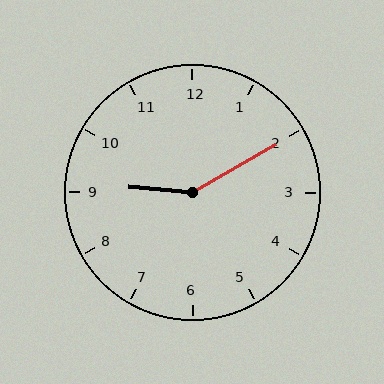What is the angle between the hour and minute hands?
Approximately 145 degrees.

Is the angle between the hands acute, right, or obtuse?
It is obtuse.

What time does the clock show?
9:10.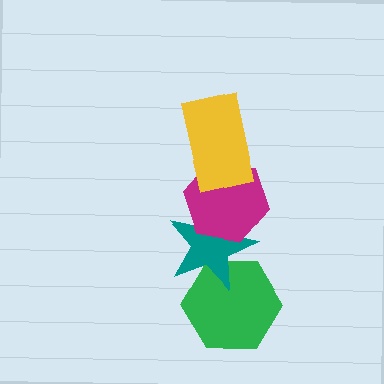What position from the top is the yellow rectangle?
The yellow rectangle is 1st from the top.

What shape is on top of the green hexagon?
The teal star is on top of the green hexagon.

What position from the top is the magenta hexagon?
The magenta hexagon is 2nd from the top.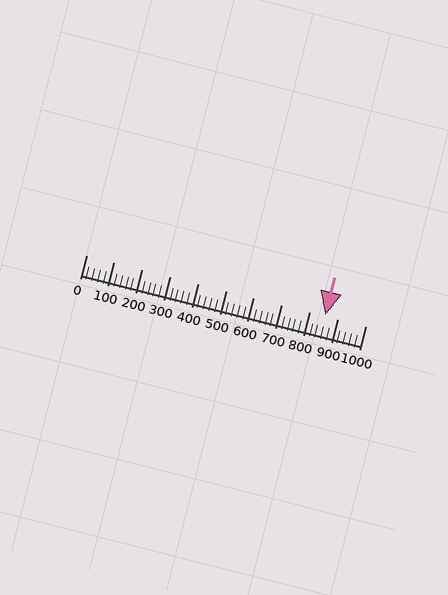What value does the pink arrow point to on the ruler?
The pink arrow points to approximately 856.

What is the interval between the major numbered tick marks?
The major tick marks are spaced 100 units apart.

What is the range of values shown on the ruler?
The ruler shows values from 0 to 1000.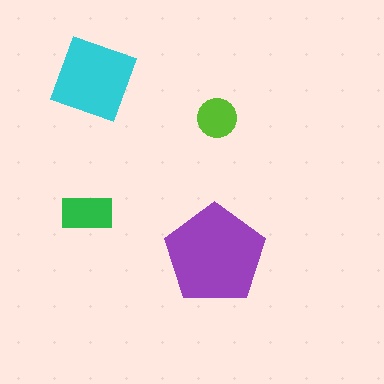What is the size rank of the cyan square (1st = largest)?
2nd.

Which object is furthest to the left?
The green rectangle is leftmost.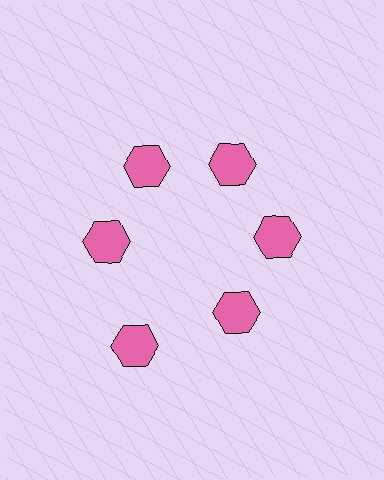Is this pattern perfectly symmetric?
No. The 6 pink hexagons are arranged in a ring, but one element near the 7 o'clock position is pushed outward from the center, breaking the 6-fold rotational symmetry.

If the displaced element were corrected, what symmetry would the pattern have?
It would have 6-fold rotational symmetry — the pattern would map onto itself every 60 degrees.